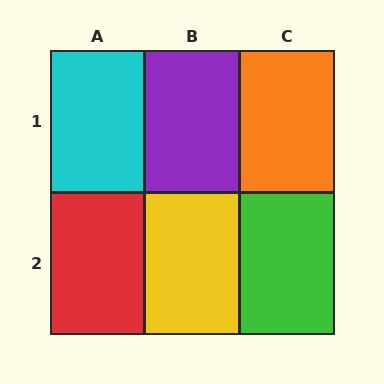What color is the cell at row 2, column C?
Green.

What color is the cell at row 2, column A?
Red.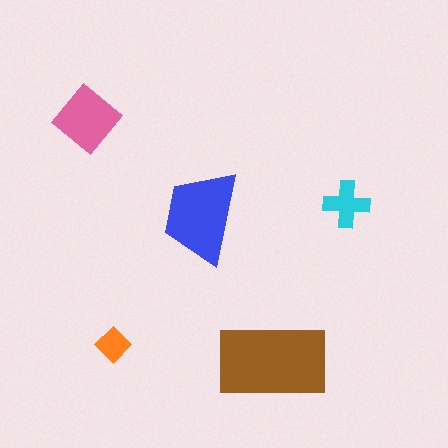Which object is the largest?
The brown rectangle.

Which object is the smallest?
The orange diamond.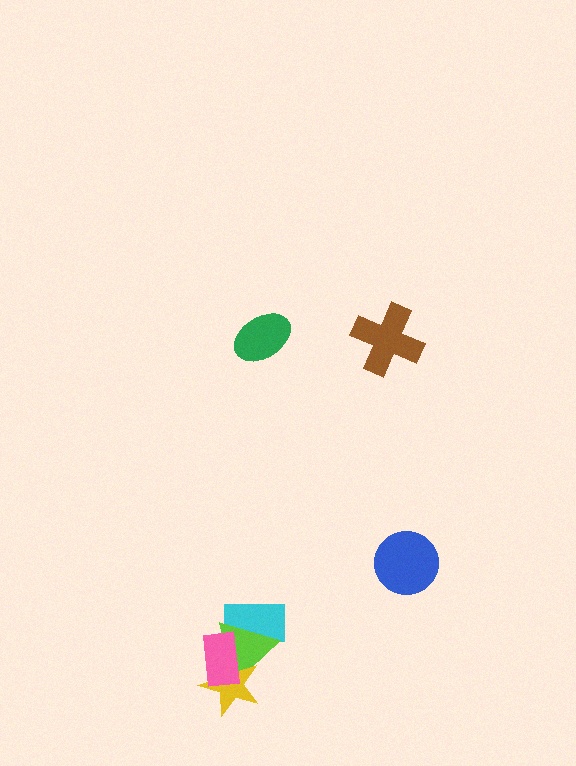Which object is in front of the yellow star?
The pink rectangle is in front of the yellow star.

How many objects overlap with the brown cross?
0 objects overlap with the brown cross.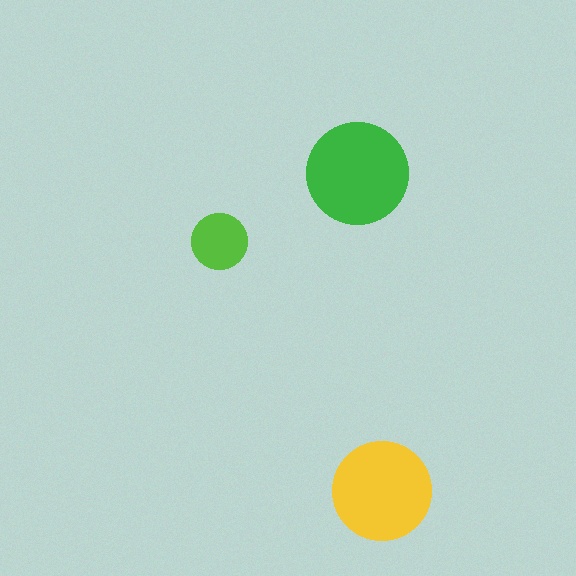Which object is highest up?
The green circle is topmost.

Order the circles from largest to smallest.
the green one, the yellow one, the lime one.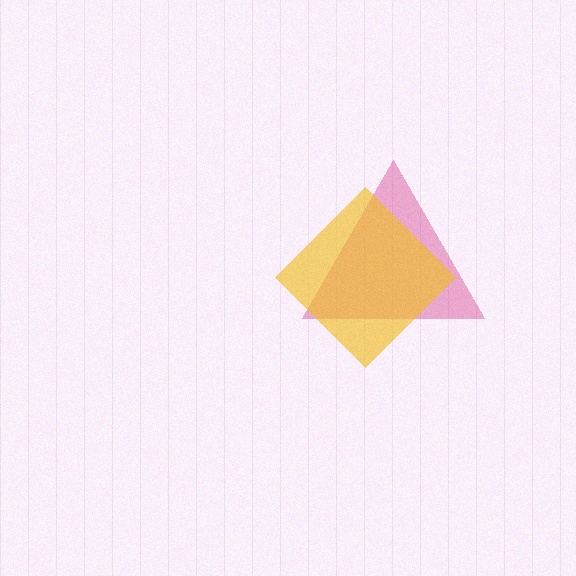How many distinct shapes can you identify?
There are 2 distinct shapes: a magenta triangle, a yellow diamond.